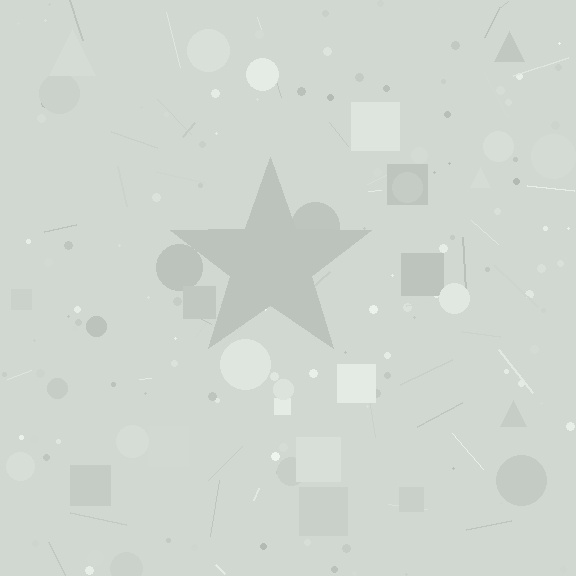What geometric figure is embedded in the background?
A star is embedded in the background.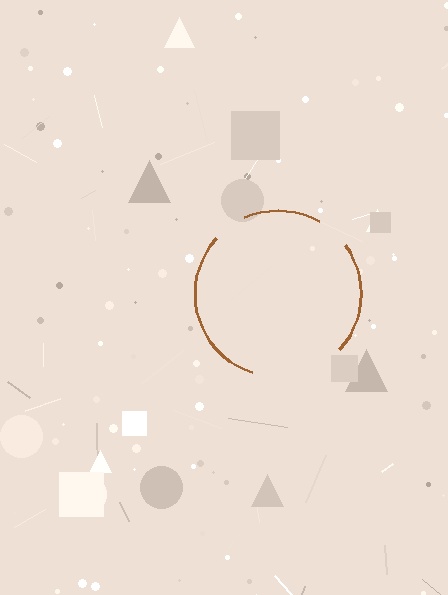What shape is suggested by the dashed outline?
The dashed outline suggests a circle.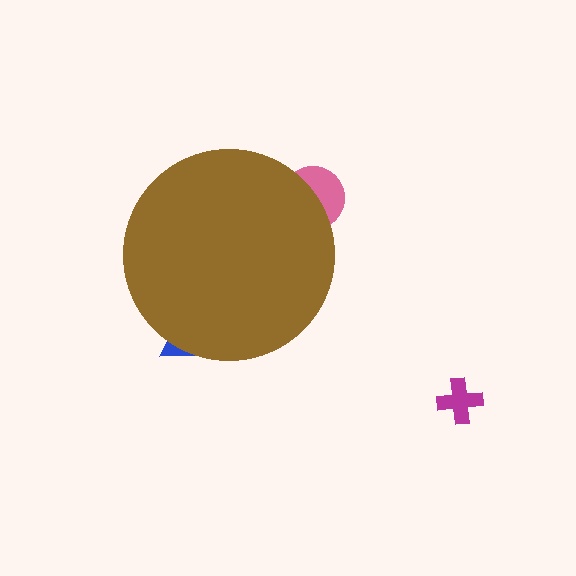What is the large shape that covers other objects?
A brown circle.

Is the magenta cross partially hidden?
No, the magenta cross is fully visible.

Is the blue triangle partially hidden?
Yes, the blue triangle is partially hidden behind the brown circle.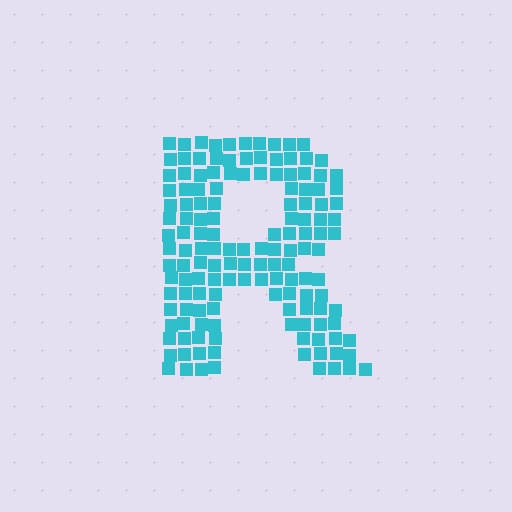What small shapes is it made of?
It is made of small squares.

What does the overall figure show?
The overall figure shows the letter R.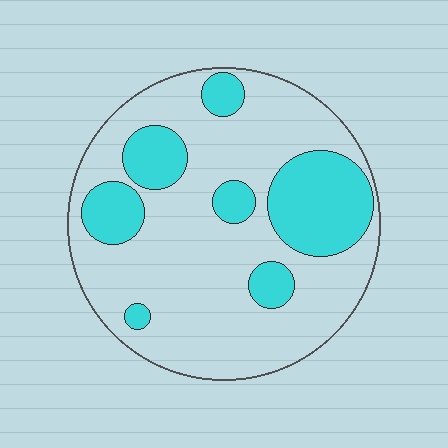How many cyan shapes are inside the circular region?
7.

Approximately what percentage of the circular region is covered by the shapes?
Approximately 25%.